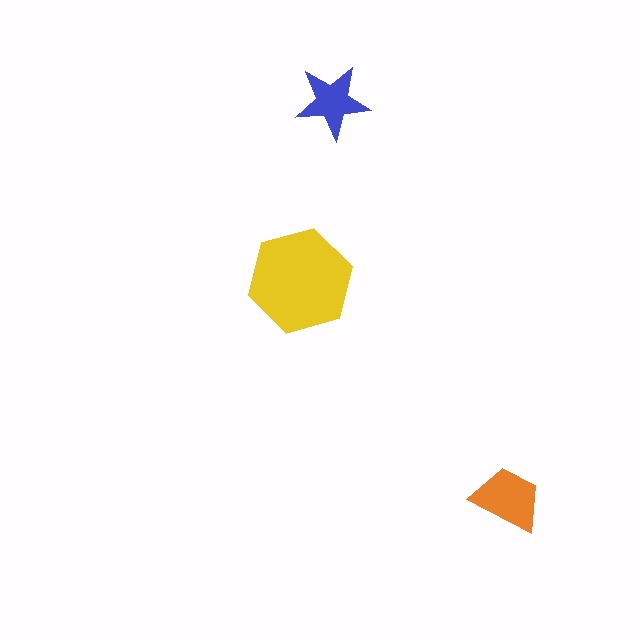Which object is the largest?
The yellow hexagon.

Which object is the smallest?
The blue star.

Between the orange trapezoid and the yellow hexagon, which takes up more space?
The yellow hexagon.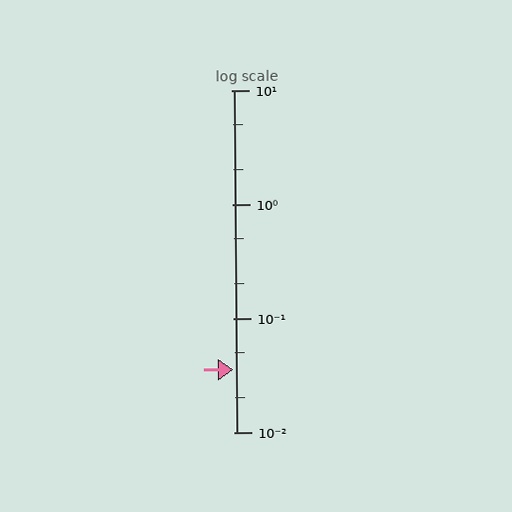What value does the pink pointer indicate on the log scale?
The pointer indicates approximately 0.035.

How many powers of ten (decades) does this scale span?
The scale spans 3 decades, from 0.01 to 10.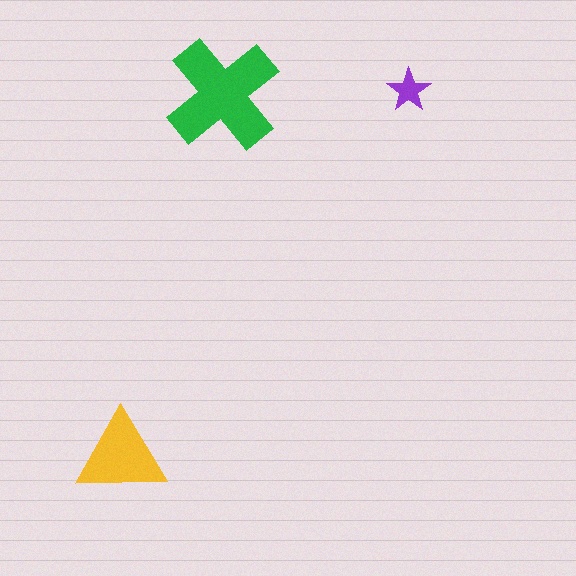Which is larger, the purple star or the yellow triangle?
The yellow triangle.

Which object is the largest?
The green cross.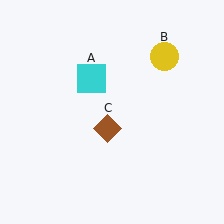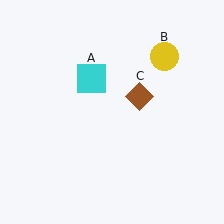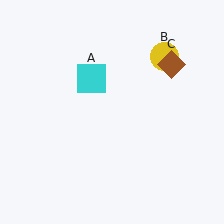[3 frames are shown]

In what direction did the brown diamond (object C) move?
The brown diamond (object C) moved up and to the right.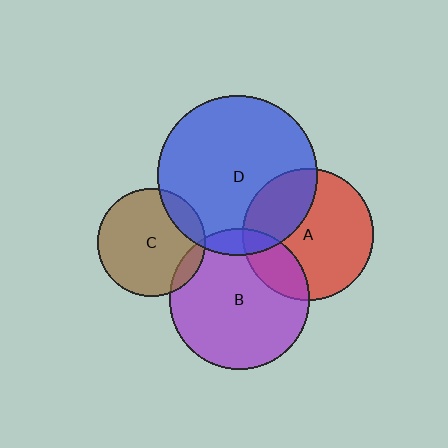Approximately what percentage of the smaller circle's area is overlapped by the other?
Approximately 10%.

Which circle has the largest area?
Circle D (blue).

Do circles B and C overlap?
Yes.